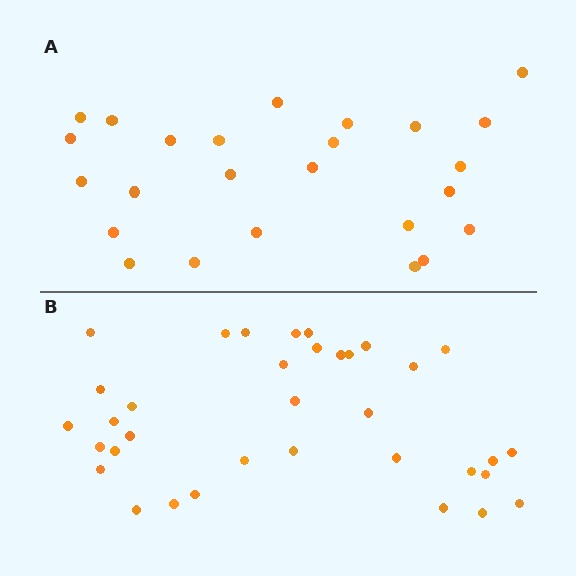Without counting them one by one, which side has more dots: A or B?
Region B (the bottom region) has more dots.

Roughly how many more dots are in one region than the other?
Region B has roughly 10 or so more dots than region A.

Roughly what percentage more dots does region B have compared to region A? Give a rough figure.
About 40% more.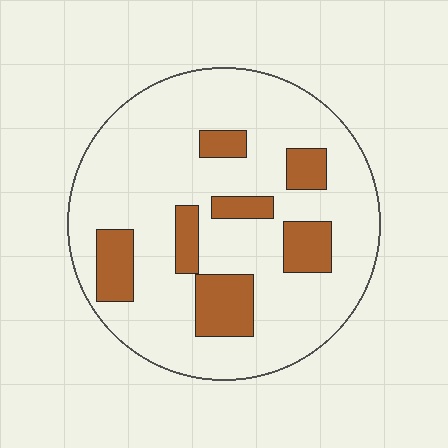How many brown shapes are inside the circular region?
7.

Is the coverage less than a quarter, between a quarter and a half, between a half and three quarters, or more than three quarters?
Less than a quarter.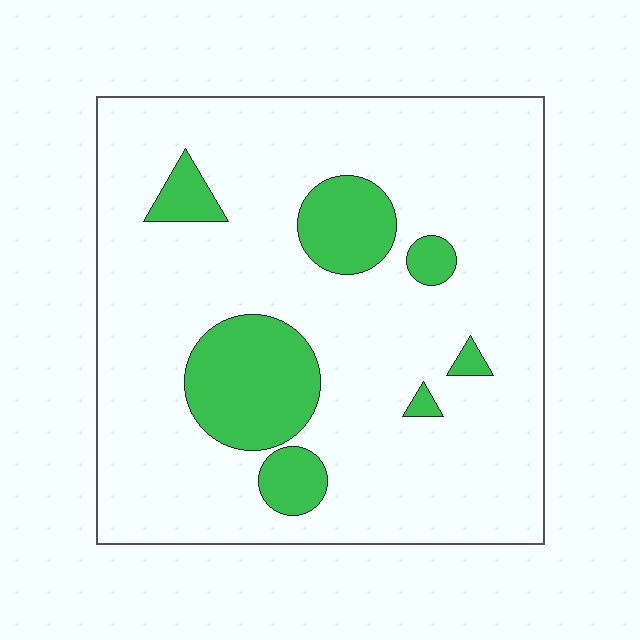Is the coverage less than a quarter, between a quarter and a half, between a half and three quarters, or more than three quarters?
Less than a quarter.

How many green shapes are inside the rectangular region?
7.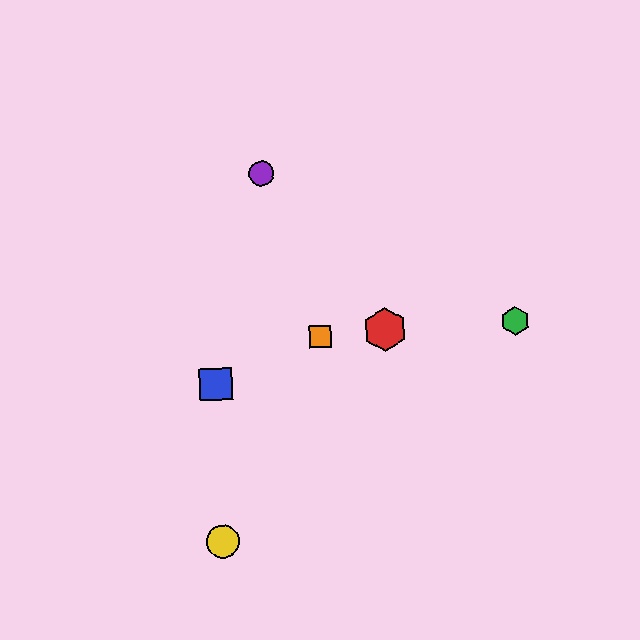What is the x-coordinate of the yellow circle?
The yellow circle is at x≈223.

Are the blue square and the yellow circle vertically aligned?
Yes, both are at x≈216.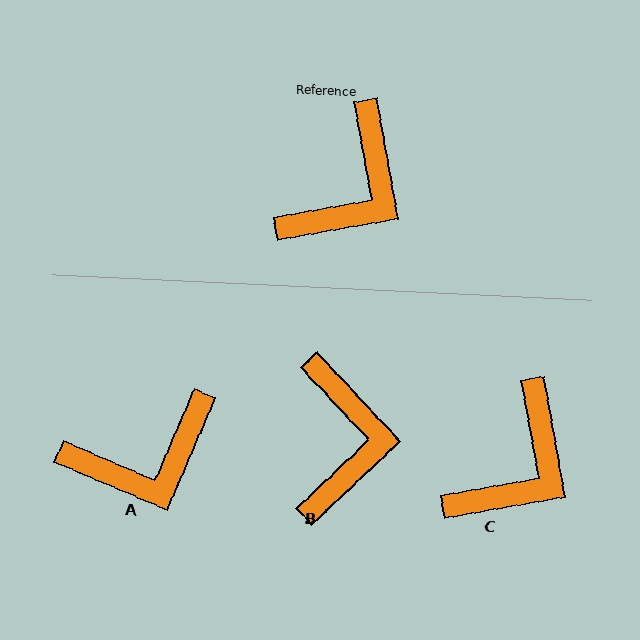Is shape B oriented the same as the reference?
No, it is off by about 33 degrees.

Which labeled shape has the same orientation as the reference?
C.